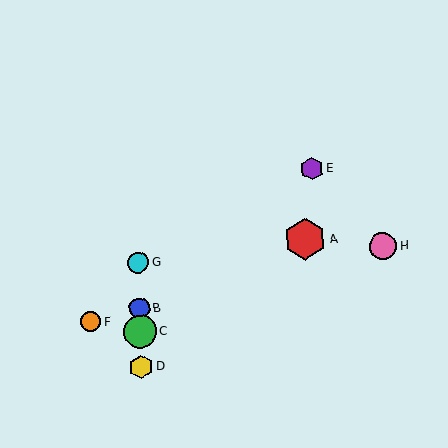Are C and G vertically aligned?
Yes, both are at x≈140.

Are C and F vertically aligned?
No, C is at x≈140 and F is at x≈91.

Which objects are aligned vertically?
Objects B, C, D, G are aligned vertically.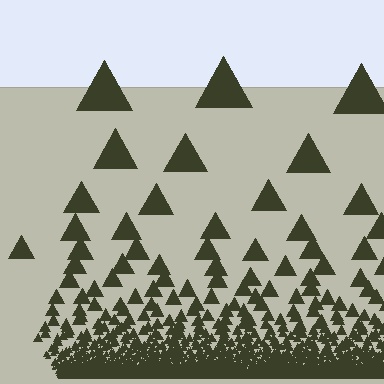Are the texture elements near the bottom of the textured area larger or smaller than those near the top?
Smaller. The gradient is inverted — elements near the bottom are smaller and denser.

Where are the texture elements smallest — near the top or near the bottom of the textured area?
Near the bottom.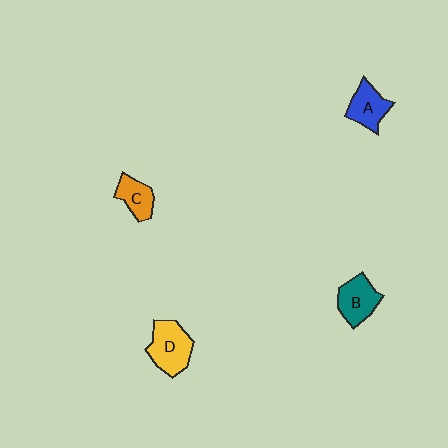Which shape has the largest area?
Shape D (yellow).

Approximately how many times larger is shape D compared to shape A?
Approximately 1.4 times.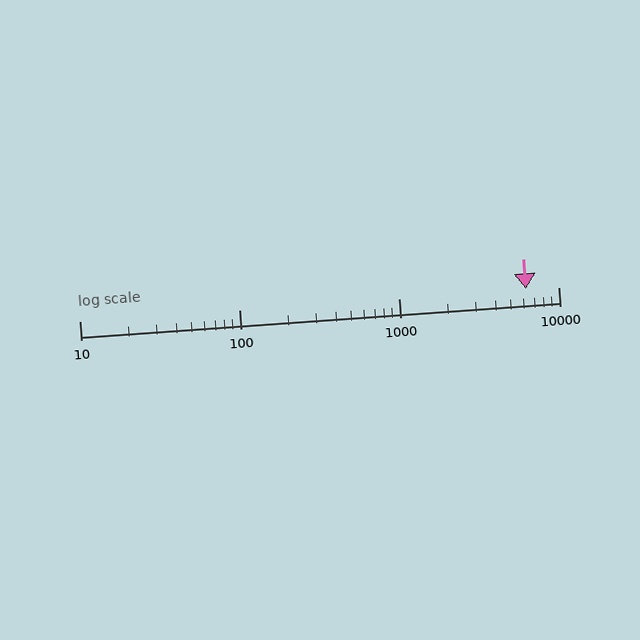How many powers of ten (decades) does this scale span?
The scale spans 3 decades, from 10 to 10000.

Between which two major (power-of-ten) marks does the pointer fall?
The pointer is between 1000 and 10000.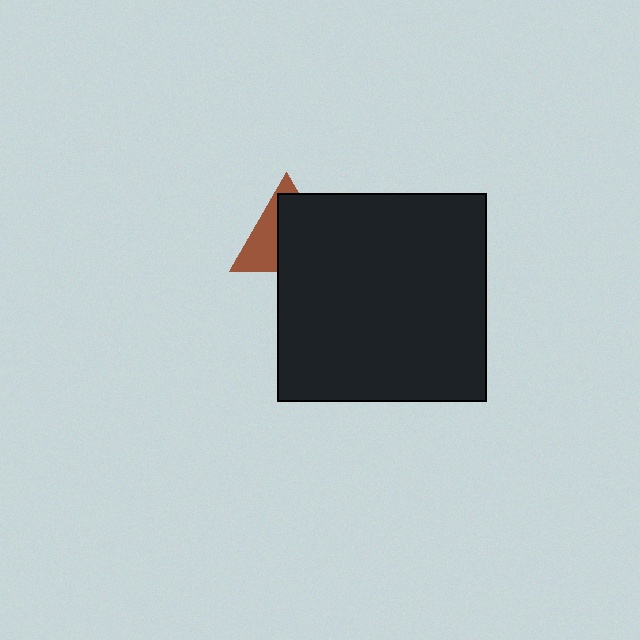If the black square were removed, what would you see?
You would see the complete brown triangle.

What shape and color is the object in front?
The object in front is a black square.